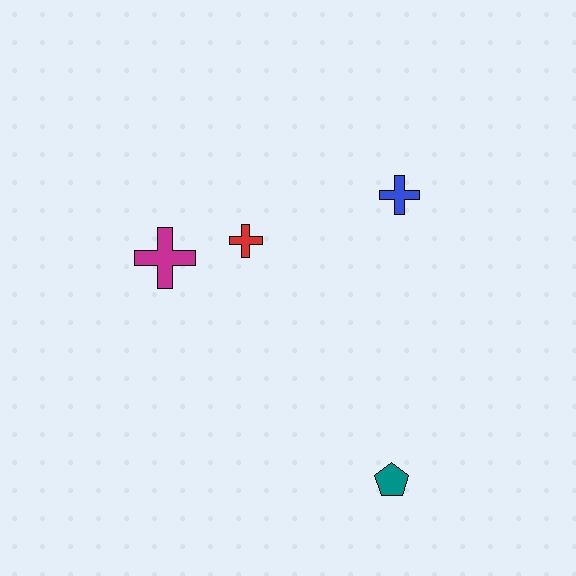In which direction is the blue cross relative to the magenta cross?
The blue cross is to the right of the magenta cross.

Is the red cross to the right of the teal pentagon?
No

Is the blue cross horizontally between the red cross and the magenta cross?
No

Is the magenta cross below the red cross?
Yes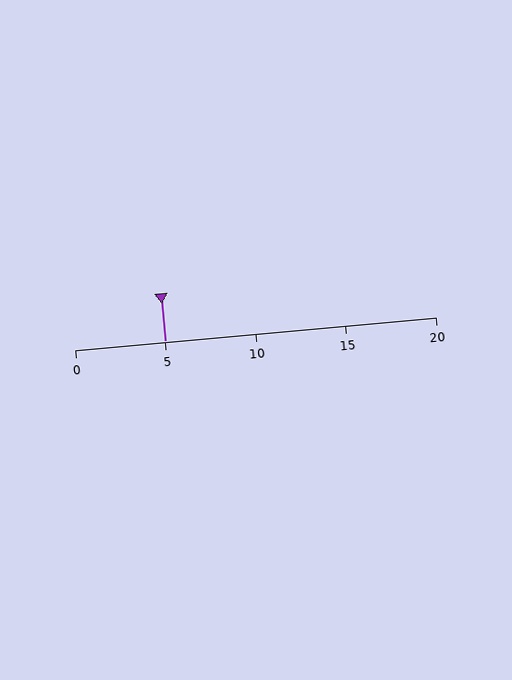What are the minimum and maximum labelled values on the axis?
The axis runs from 0 to 20.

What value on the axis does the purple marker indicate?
The marker indicates approximately 5.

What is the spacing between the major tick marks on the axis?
The major ticks are spaced 5 apart.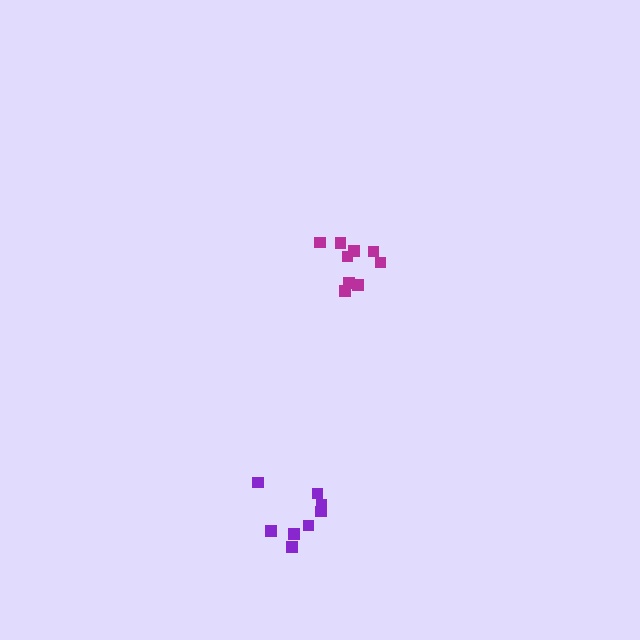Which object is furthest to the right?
The magenta cluster is rightmost.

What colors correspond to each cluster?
The clusters are colored: magenta, purple.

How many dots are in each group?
Group 1: 9 dots, Group 2: 8 dots (17 total).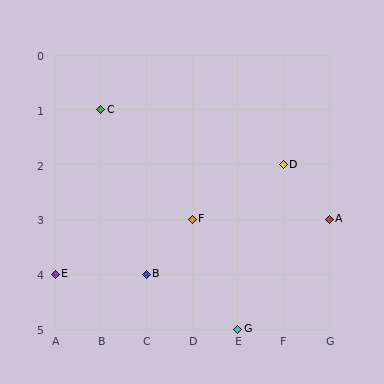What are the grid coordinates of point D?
Point D is at grid coordinates (F, 2).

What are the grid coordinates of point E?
Point E is at grid coordinates (A, 4).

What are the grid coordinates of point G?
Point G is at grid coordinates (E, 5).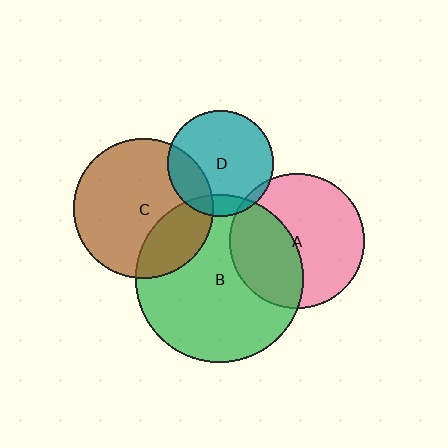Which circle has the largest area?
Circle B (green).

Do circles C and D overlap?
Yes.